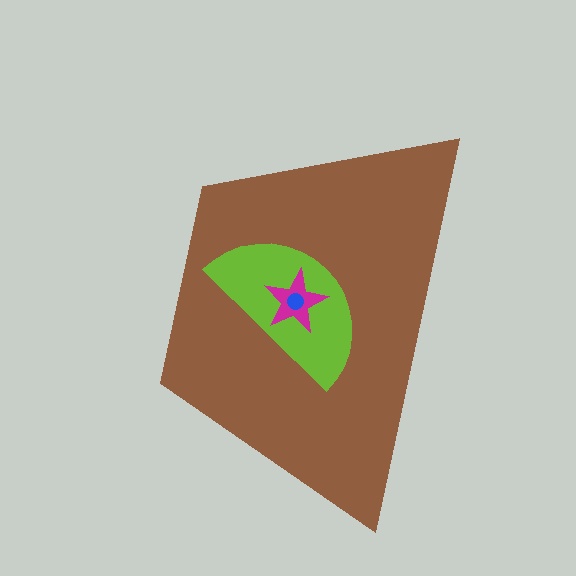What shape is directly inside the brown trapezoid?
The lime semicircle.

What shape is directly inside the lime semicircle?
The magenta star.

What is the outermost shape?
The brown trapezoid.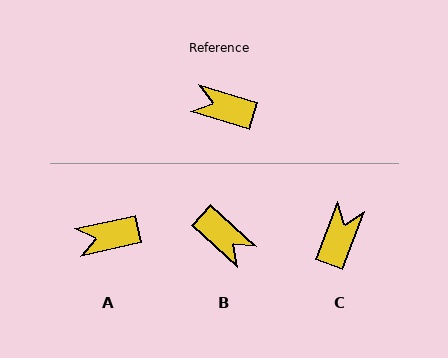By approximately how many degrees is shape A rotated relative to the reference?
Approximately 29 degrees counter-clockwise.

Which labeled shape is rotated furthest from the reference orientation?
B, about 154 degrees away.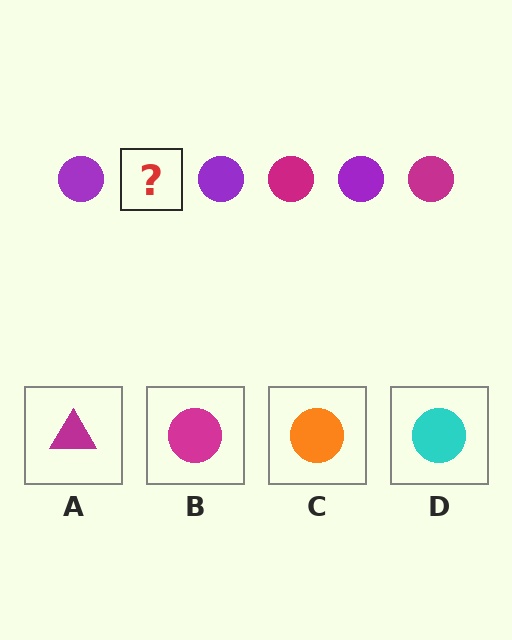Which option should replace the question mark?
Option B.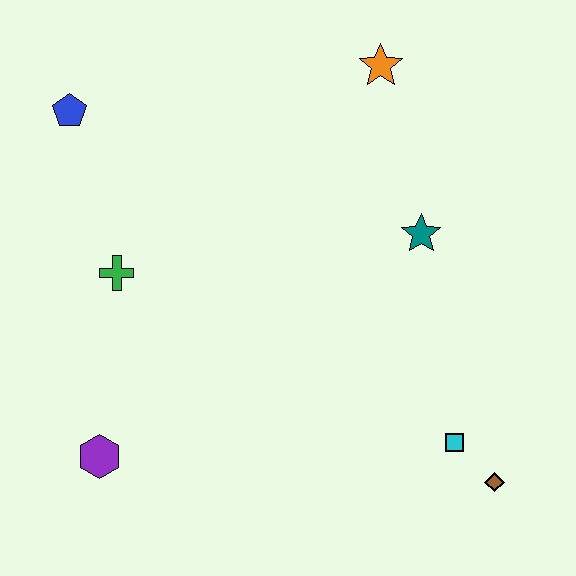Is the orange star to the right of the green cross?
Yes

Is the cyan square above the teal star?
No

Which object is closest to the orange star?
The teal star is closest to the orange star.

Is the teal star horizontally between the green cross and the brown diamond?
Yes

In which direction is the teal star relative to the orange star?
The teal star is below the orange star.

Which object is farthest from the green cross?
The brown diamond is farthest from the green cross.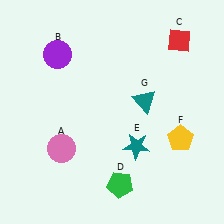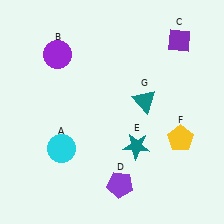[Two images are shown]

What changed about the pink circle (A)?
In Image 1, A is pink. In Image 2, it changed to cyan.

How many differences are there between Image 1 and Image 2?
There are 3 differences between the two images.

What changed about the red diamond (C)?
In Image 1, C is red. In Image 2, it changed to purple.